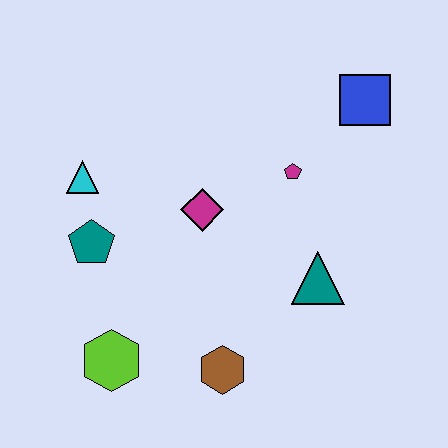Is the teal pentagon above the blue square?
No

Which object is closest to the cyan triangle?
The teal pentagon is closest to the cyan triangle.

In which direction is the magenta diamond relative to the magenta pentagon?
The magenta diamond is to the left of the magenta pentagon.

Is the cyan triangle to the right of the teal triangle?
No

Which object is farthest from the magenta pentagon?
The lime hexagon is farthest from the magenta pentagon.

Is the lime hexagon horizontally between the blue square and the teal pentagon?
Yes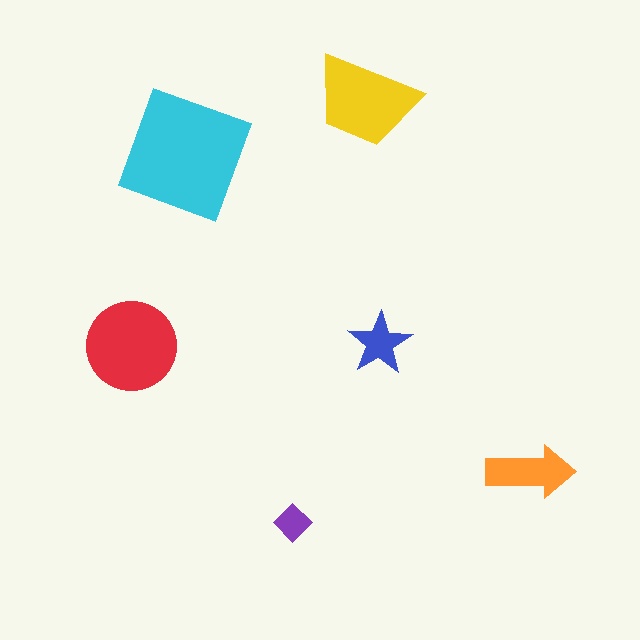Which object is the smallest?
The purple diamond.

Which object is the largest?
The cyan square.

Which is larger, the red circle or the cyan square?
The cyan square.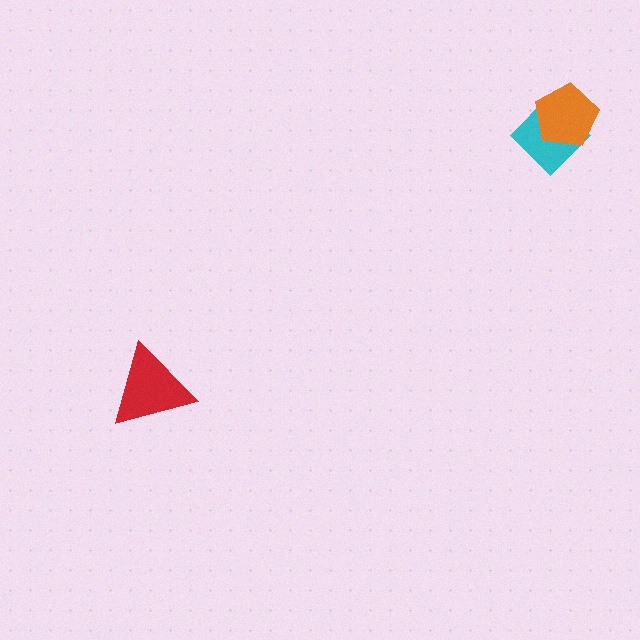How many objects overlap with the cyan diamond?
1 object overlaps with the cyan diamond.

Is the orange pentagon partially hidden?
No, no other shape covers it.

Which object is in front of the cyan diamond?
The orange pentagon is in front of the cyan diamond.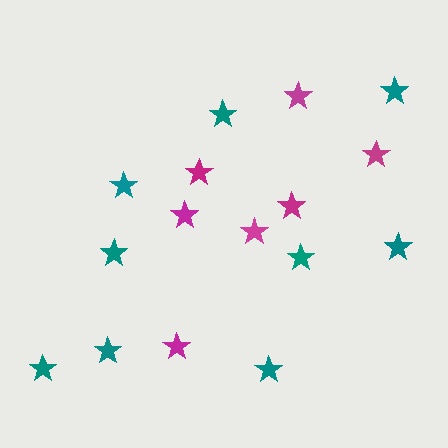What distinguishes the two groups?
There are 2 groups: one group of teal stars (9) and one group of magenta stars (7).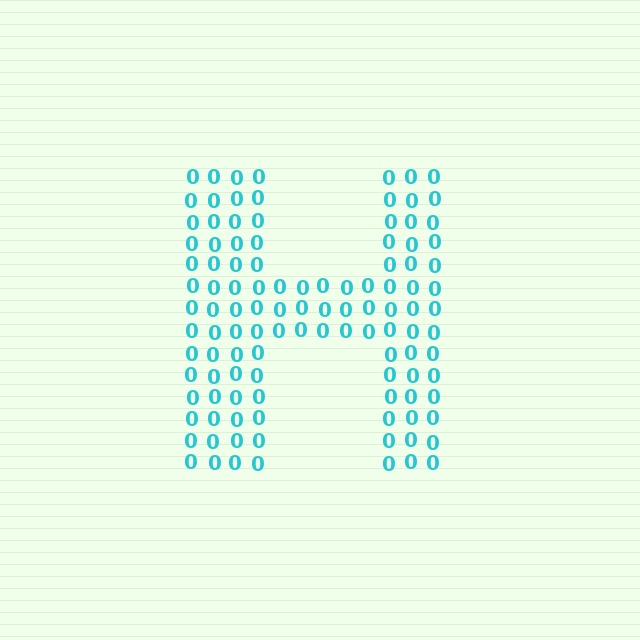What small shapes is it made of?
It is made of small digit 0's.